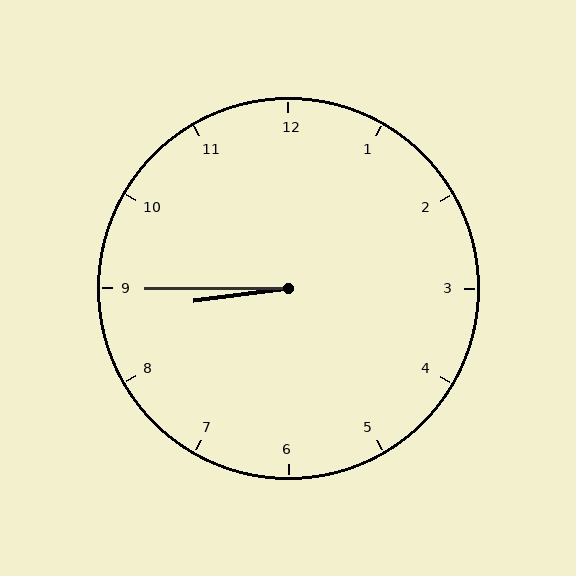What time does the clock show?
8:45.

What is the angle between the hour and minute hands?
Approximately 8 degrees.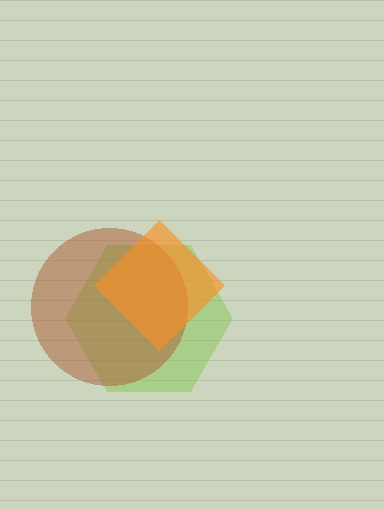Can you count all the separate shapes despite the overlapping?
Yes, there are 3 separate shapes.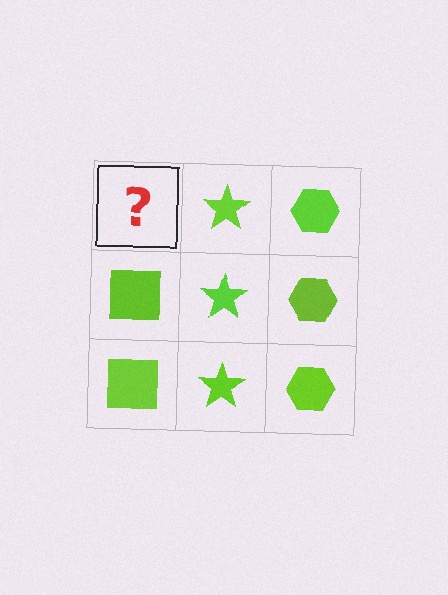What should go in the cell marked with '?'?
The missing cell should contain a lime square.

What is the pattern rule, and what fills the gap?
The rule is that each column has a consistent shape. The gap should be filled with a lime square.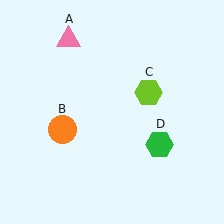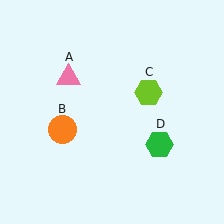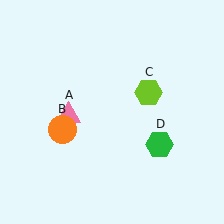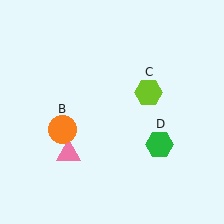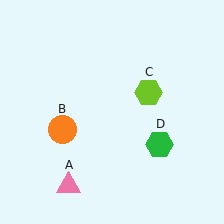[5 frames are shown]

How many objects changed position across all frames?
1 object changed position: pink triangle (object A).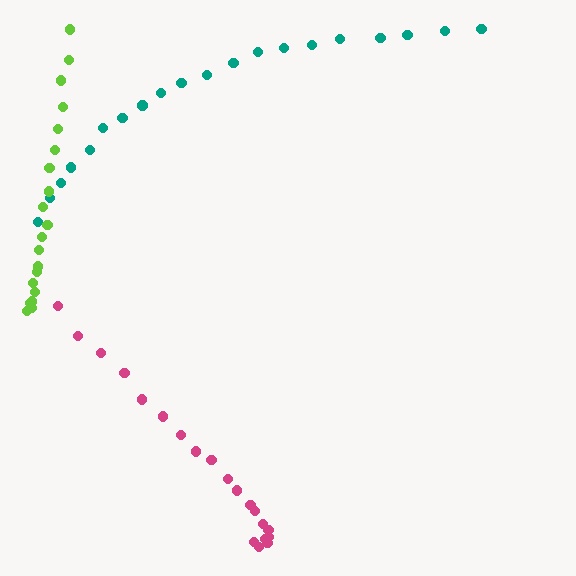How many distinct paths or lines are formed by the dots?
There are 3 distinct paths.